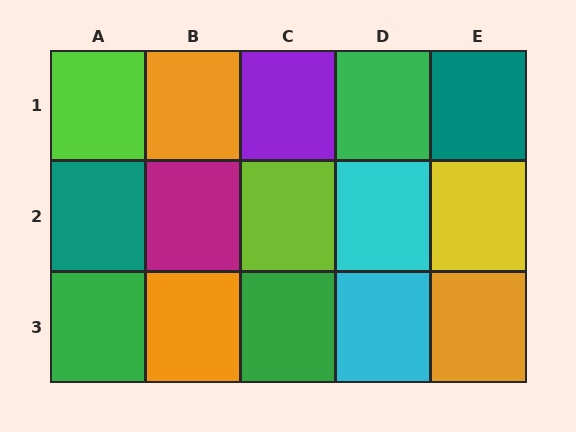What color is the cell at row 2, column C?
Lime.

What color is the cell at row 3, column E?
Orange.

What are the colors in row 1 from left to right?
Lime, orange, purple, green, teal.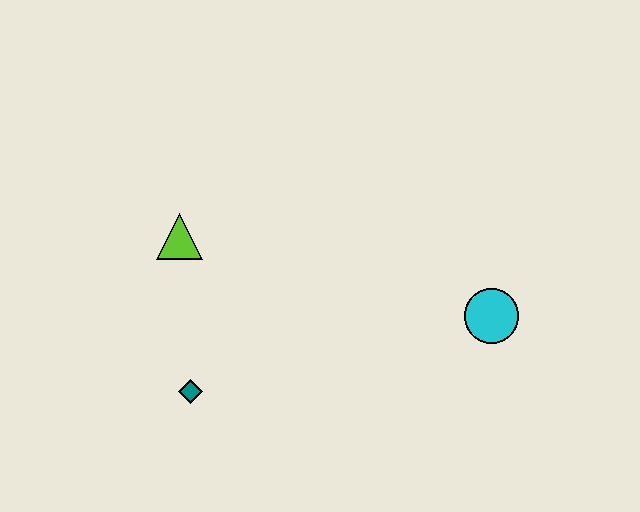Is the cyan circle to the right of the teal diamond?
Yes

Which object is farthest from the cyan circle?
The lime triangle is farthest from the cyan circle.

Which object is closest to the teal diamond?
The lime triangle is closest to the teal diamond.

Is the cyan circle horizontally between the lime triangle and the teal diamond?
No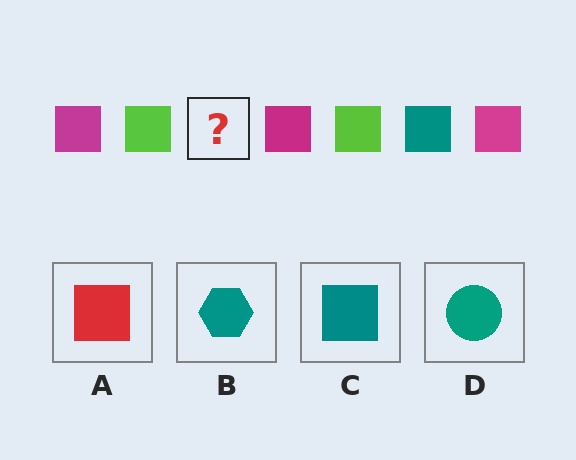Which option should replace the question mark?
Option C.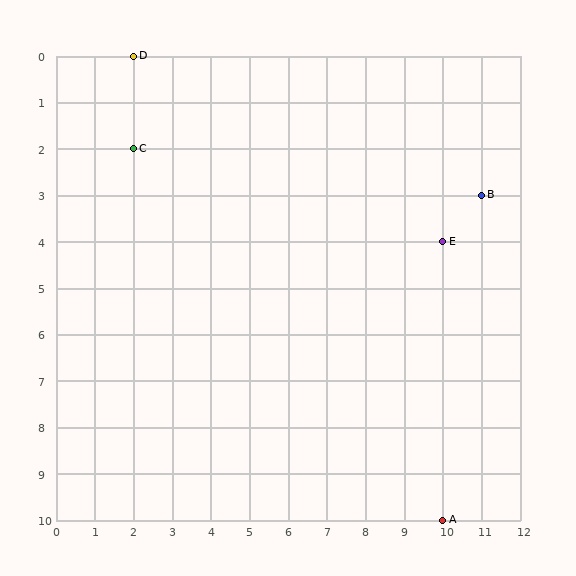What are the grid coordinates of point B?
Point B is at grid coordinates (11, 3).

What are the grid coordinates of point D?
Point D is at grid coordinates (2, 0).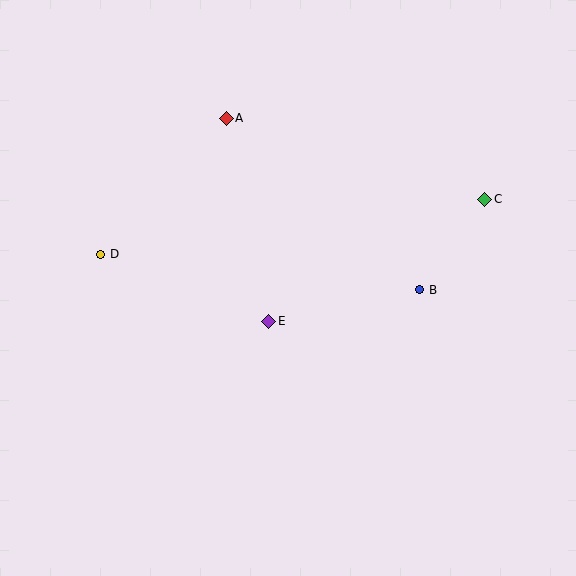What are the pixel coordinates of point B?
Point B is at (420, 290).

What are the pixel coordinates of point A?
Point A is at (226, 118).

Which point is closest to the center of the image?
Point E at (269, 321) is closest to the center.